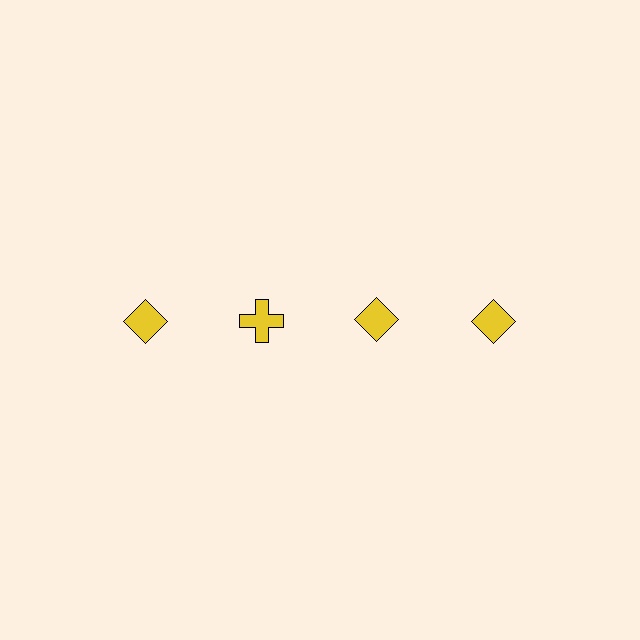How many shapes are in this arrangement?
There are 4 shapes arranged in a grid pattern.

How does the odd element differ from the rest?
It has a different shape: cross instead of diamond.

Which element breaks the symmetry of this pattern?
The yellow cross in the top row, second from left column breaks the symmetry. All other shapes are yellow diamonds.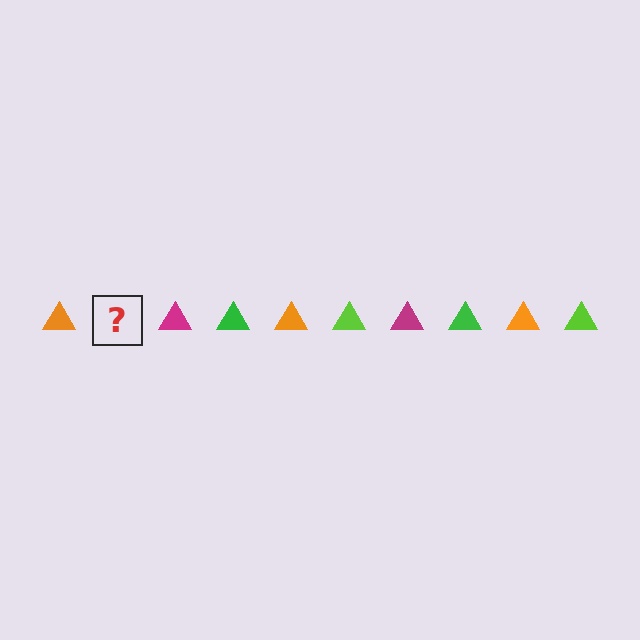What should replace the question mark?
The question mark should be replaced with a lime triangle.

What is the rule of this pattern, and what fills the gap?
The rule is that the pattern cycles through orange, lime, magenta, green triangles. The gap should be filled with a lime triangle.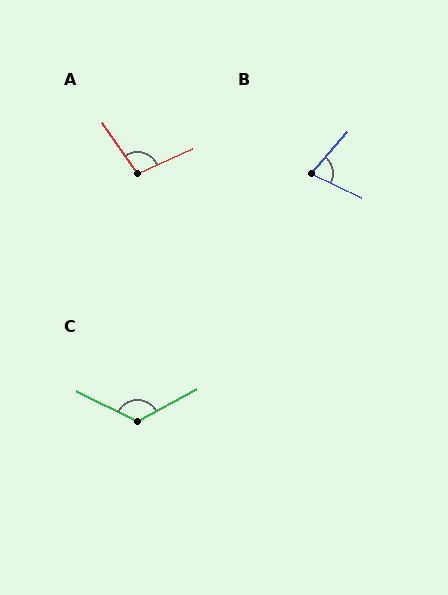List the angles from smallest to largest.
B (74°), A (101°), C (126°).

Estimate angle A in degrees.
Approximately 101 degrees.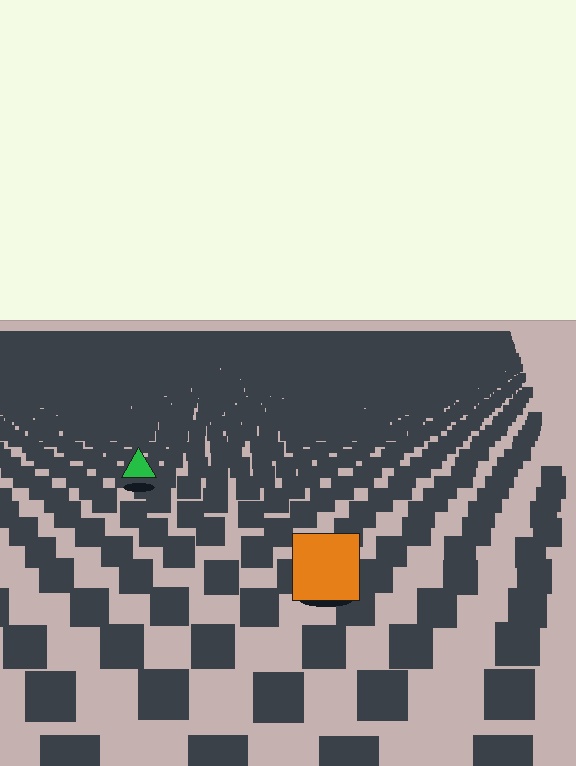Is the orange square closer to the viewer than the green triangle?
Yes. The orange square is closer — you can tell from the texture gradient: the ground texture is coarser near it.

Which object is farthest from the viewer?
The green triangle is farthest from the viewer. It appears smaller and the ground texture around it is denser.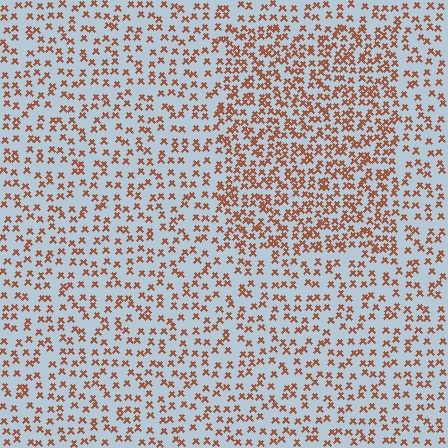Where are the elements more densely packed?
The elements are more densely packed inside the rectangle boundary.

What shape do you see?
I see a rectangle.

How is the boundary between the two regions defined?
The boundary is defined by a change in element density (approximately 1.8x ratio). All elements are the same color, size, and shape.